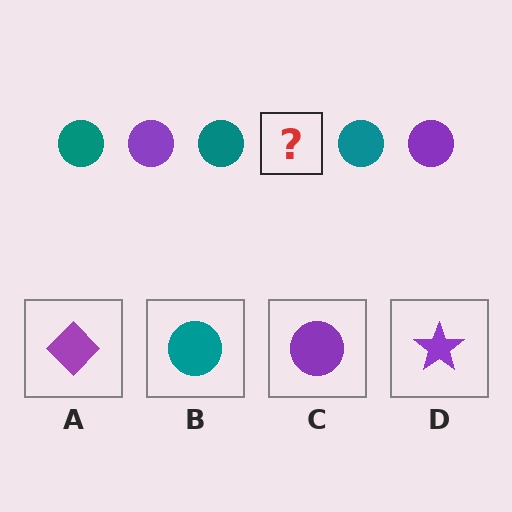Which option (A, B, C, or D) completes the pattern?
C.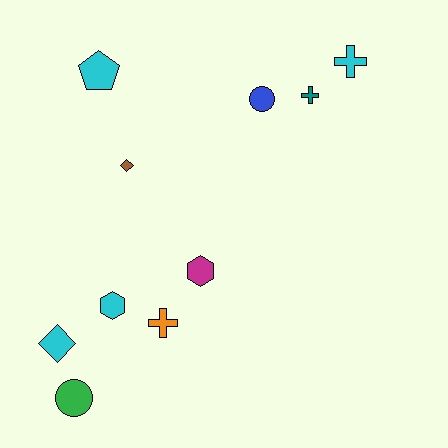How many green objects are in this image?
There is 1 green object.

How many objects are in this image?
There are 10 objects.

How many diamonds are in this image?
There are 2 diamonds.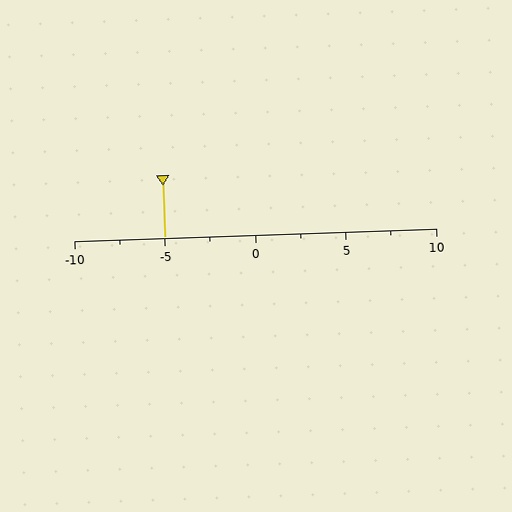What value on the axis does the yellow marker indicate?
The marker indicates approximately -5.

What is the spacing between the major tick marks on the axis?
The major ticks are spaced 5 apart.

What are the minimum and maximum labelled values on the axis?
The axis runs from -10 to 10.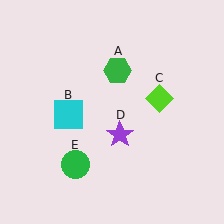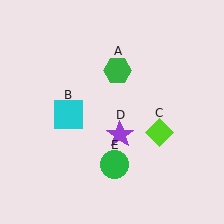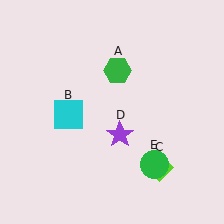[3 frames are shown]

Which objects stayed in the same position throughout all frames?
Green hexagon (object A) and cyan square (object B) and purple star (object D) remained stationary.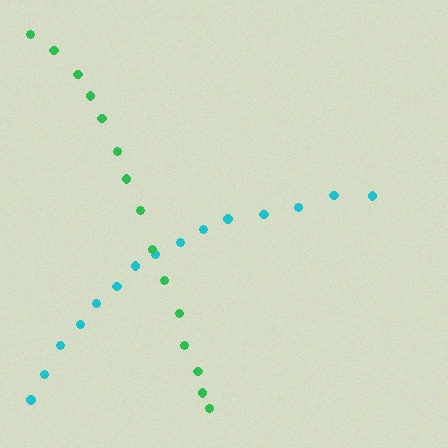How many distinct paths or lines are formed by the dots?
There are 2 distinct paths.